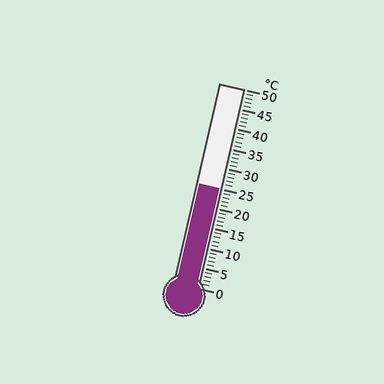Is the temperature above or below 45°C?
The temperature is below 45°C.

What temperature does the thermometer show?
The thermometer shows approximately 25°C.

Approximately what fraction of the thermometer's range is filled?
The thermometer is filled to approximately 50% of its range.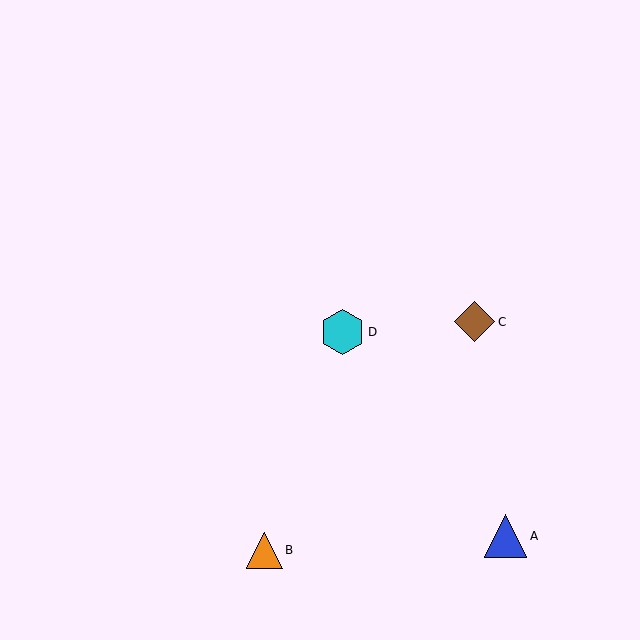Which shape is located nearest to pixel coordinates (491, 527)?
The blue triangle (labeled A) at (506, 536) is nearest to that location.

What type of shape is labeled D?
Shape D is a cyan hexagon.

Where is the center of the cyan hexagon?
The center of the cyan hexagon is at (343, 332).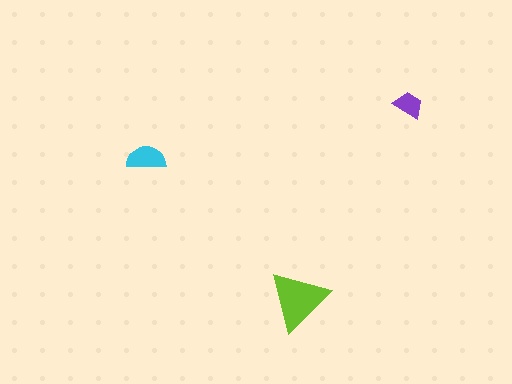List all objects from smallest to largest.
The purple trapezoid, the cyan semicircle, the lime triangle.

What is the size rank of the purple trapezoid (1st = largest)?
3rd.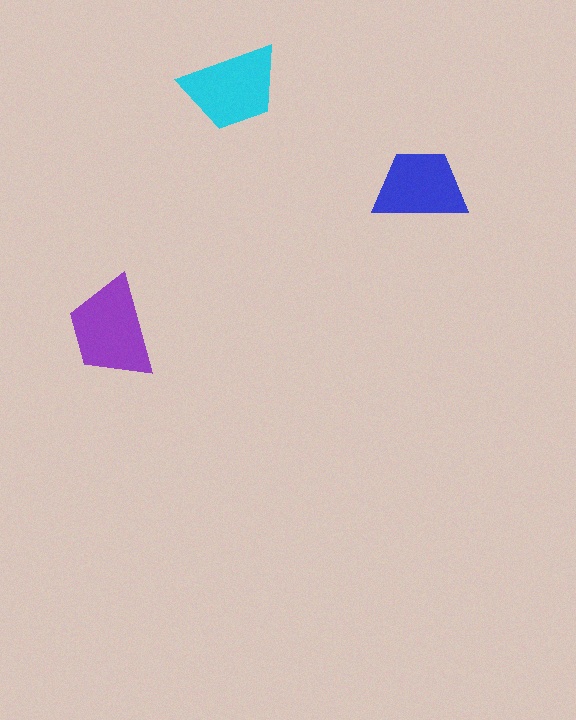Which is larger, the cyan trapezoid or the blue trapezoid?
The cyan one.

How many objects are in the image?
There are 3 objects in the image.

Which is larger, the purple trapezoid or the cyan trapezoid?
The purple one.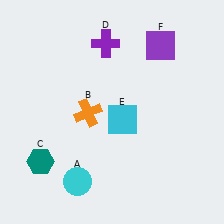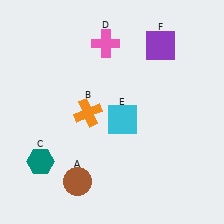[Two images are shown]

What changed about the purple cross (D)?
In Image 1, D is purple. In Image 2, it changed to pink.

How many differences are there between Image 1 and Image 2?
There are 2 differences between the two images.